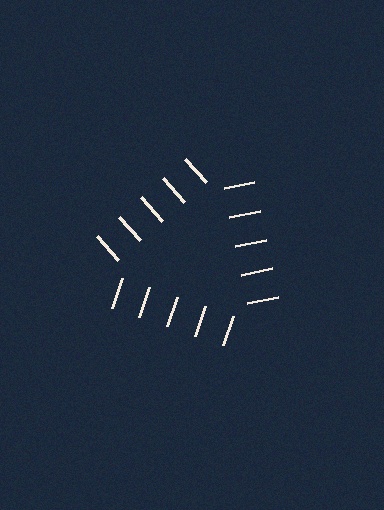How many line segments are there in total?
15 — 5 along each of the 3 edges.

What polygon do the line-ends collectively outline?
An illusory triangle — the line segments terminate on its edges but no continuous stroke is drawn.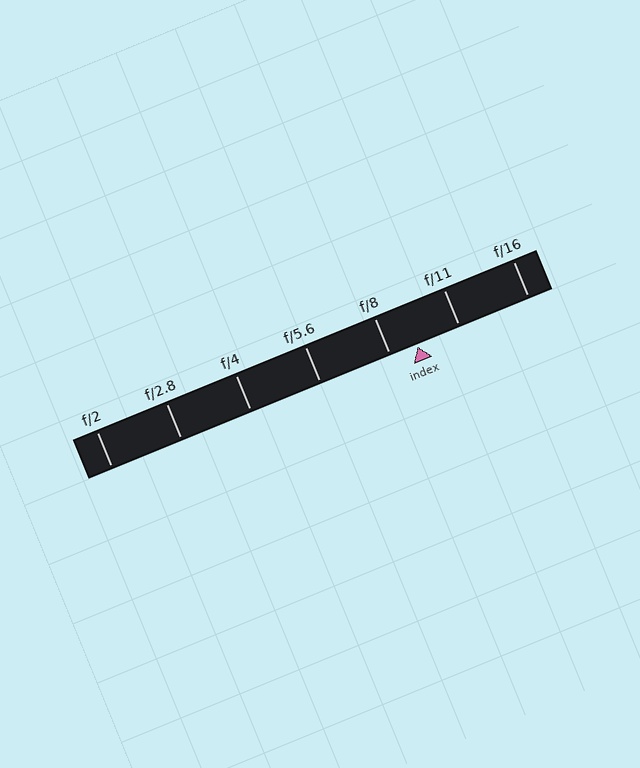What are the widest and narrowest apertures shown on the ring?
The widest aperture shown is f/2 and the narrowest is f/16.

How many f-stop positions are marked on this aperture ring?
There are 7 f-stop positions marked.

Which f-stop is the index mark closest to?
The index mark is closest to f/8.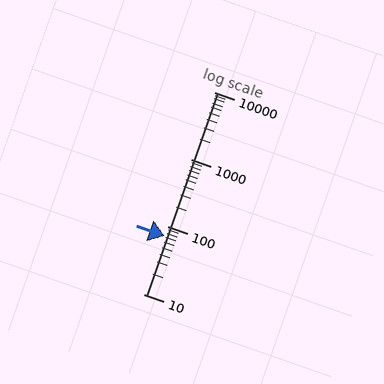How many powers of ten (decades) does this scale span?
The scale spans 3 decades, from 10 to 10000.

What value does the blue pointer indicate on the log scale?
The pointer indicates approximately 73.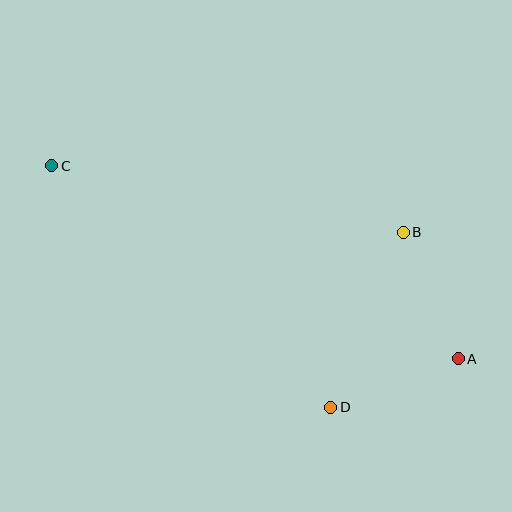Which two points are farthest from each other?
Points A and C are farthest from each other.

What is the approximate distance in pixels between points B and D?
The distance between B and D is approximately 190 pixels.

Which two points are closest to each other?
Points A and D are closest to each other.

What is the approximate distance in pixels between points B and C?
The distance between B and C is approximately 357 pixels.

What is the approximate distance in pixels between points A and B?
The distance between A and B is approximately 138 pixels.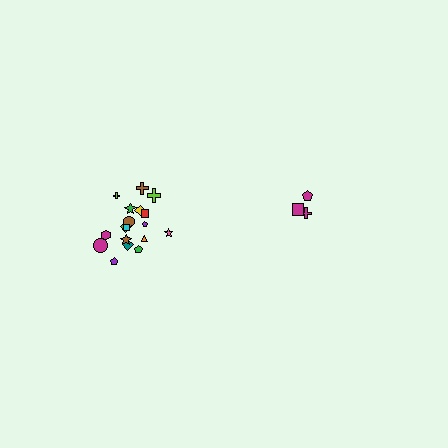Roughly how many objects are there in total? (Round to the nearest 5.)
Roughly 20 objects in total.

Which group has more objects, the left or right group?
The left group.